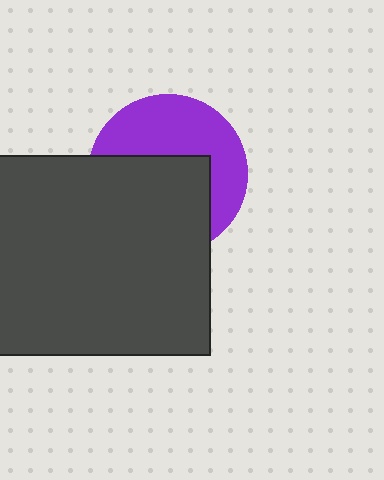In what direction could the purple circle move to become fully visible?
The purple circle could move up. That would shift it out from behind the dark gray rectangle entirely.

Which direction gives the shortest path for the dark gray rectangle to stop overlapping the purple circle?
Moving down gives the shortest separation.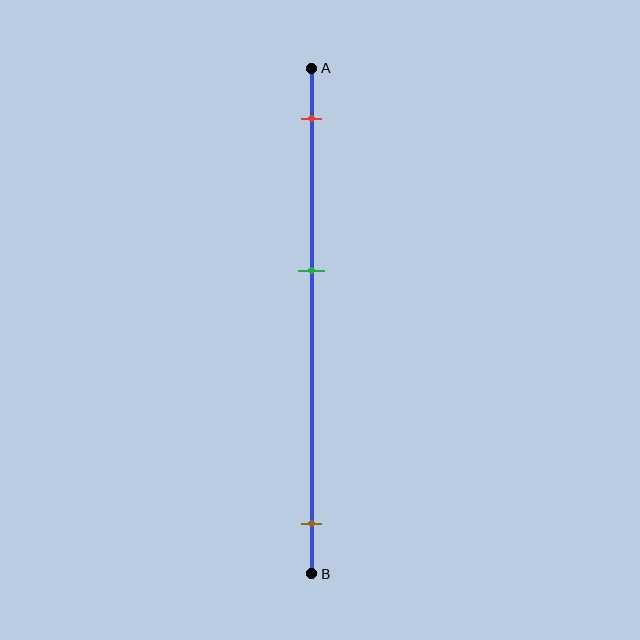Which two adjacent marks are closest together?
The red and green marks are the closest adjacent pair.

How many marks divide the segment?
There are 3 marks dividing the segment.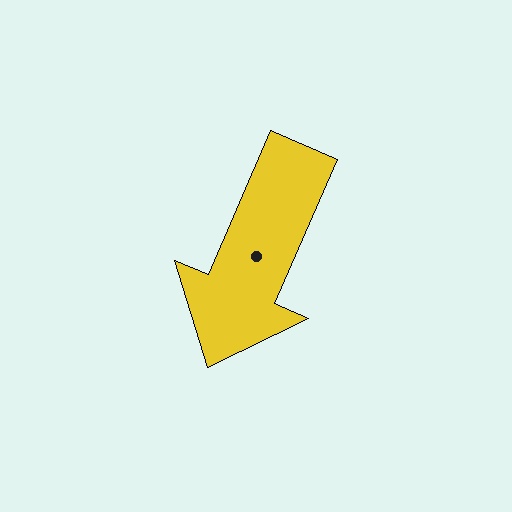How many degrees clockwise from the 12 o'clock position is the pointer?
Approximately 203 degrees.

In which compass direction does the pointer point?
Southwest.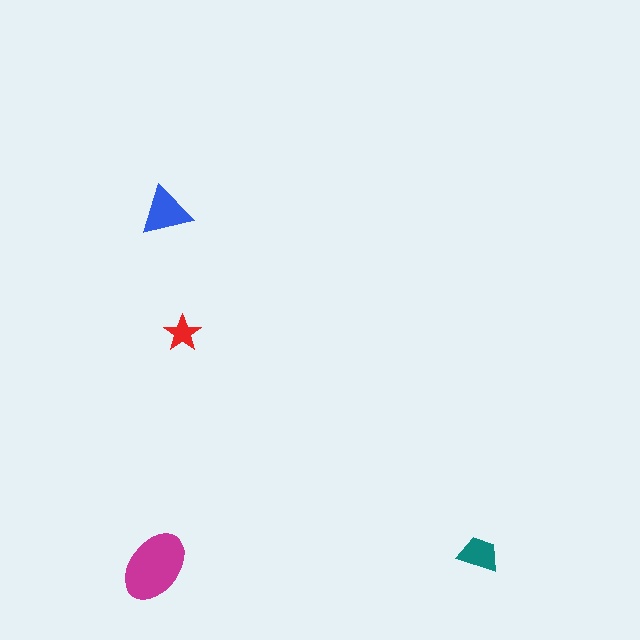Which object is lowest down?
The magenta ellipse is bottommost.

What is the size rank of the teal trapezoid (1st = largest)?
3rd.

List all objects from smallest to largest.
The red star, the teal trapezoid, the blue triangle, the magenta ellipse.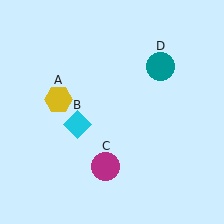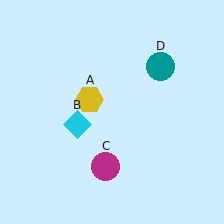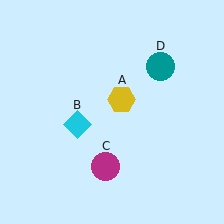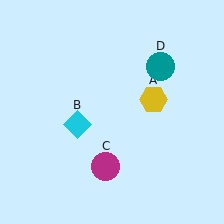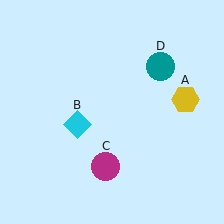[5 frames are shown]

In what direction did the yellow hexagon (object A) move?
The yellow hexagon (object A) moved right.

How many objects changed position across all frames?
1 object changed position: yellow hexagon (object A).